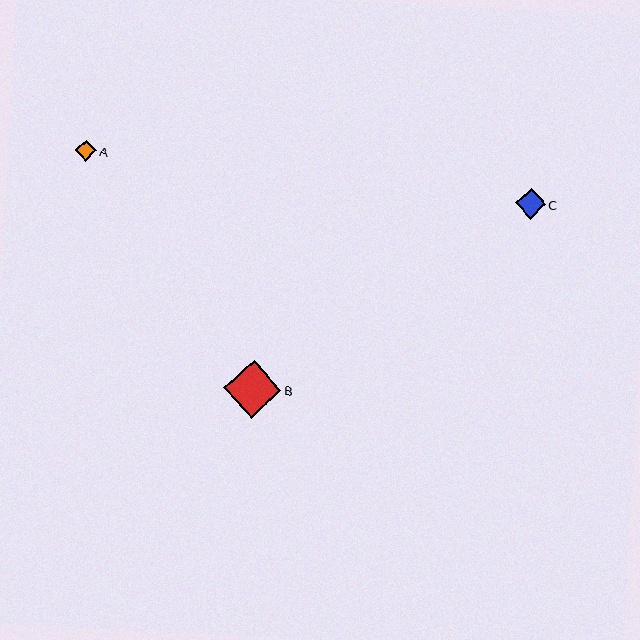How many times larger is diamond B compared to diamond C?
Diamond B is approximately 1.9 times the size of diamond C.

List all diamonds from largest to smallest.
From largest to smallest: B, C, A.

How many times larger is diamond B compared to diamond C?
Diamond B is approximately 1.9 times the size of diamond C.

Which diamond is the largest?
Diamond B is the largest with a size of approximately 57 pixels.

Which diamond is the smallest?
Diamond A is the smallest with a size of approximately 21 pixels.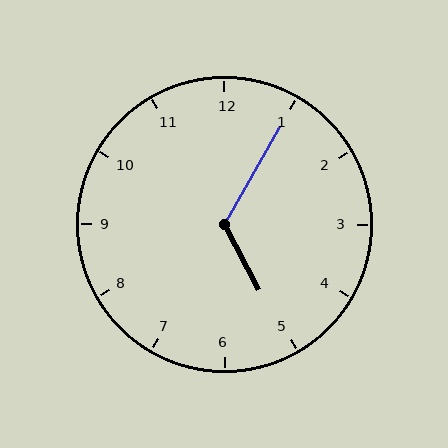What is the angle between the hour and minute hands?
Approximately 122 degrees.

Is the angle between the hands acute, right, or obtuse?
It is obtuse.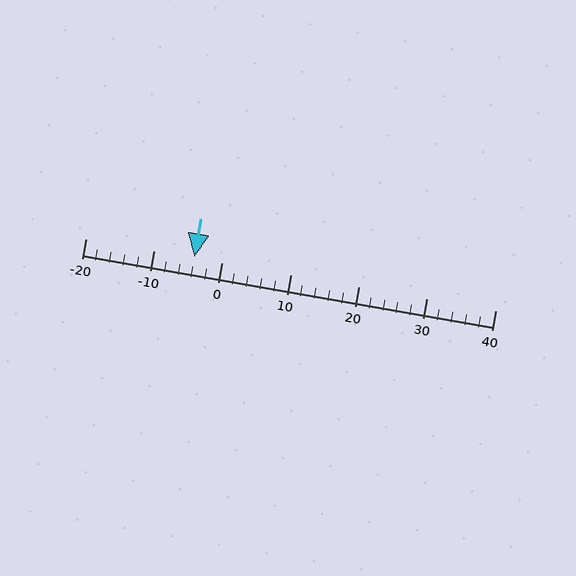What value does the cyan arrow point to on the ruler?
The cyan arrow points to approximately -4.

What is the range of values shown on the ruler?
The ruler shows values from -20 to 40.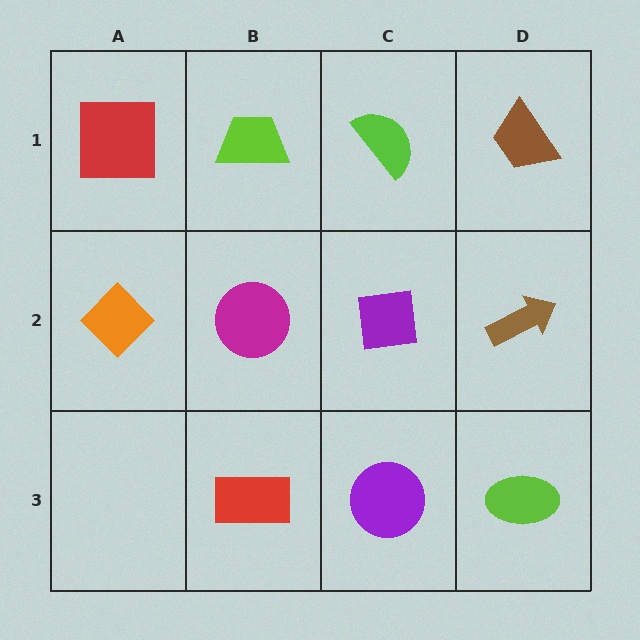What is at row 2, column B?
A magenta circle.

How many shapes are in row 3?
3 shapes.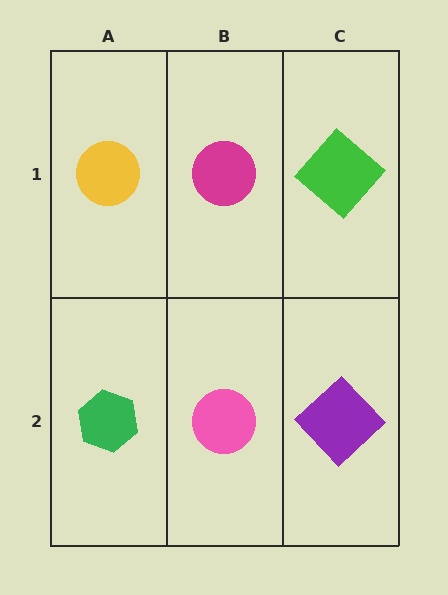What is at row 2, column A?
A green hexagon.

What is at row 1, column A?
A yellow circle.